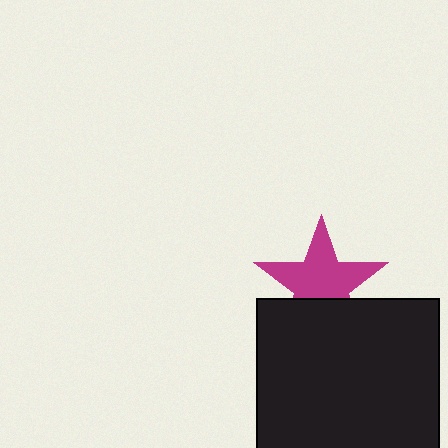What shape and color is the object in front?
The object in front is a black square.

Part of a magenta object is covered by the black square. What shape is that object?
It is a star.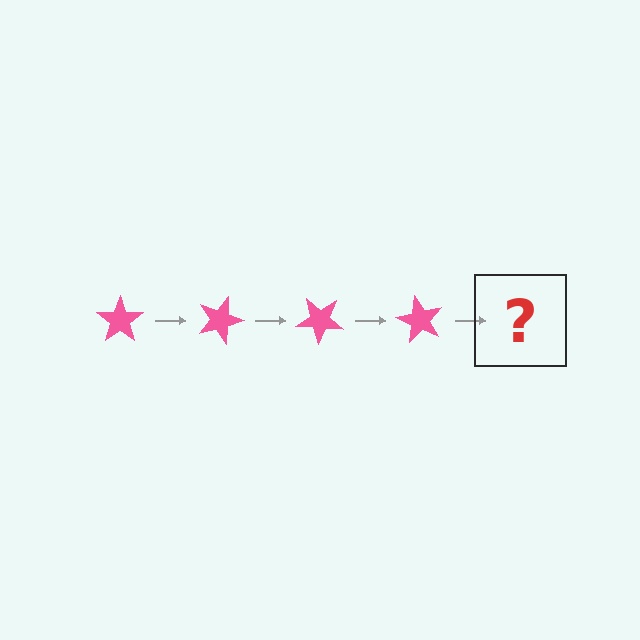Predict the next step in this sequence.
The next step is a pink star rotated 80 degrees.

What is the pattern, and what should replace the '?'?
The pattern is that the star rotates 20 degrees each step. The '?' should be a pink star rotated 80 degrees.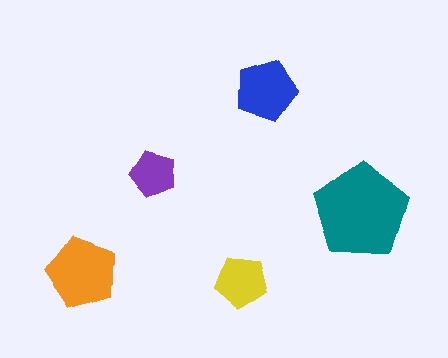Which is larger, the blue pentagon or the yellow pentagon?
The blue one.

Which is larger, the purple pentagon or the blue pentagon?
The blue one.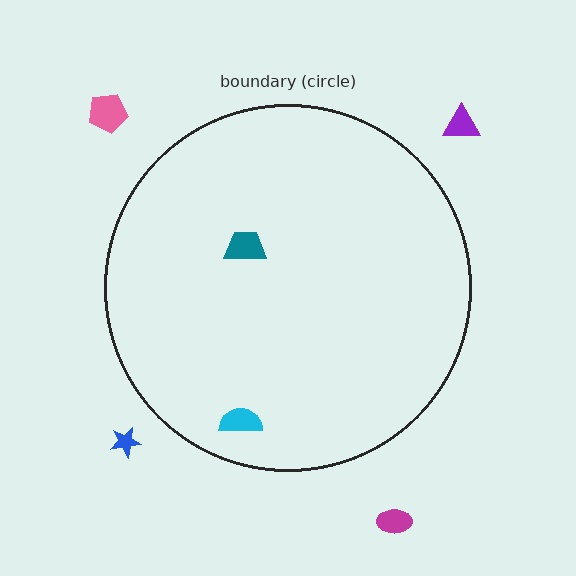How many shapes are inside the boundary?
2 inside, 4 outside.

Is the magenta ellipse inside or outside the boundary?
Outside.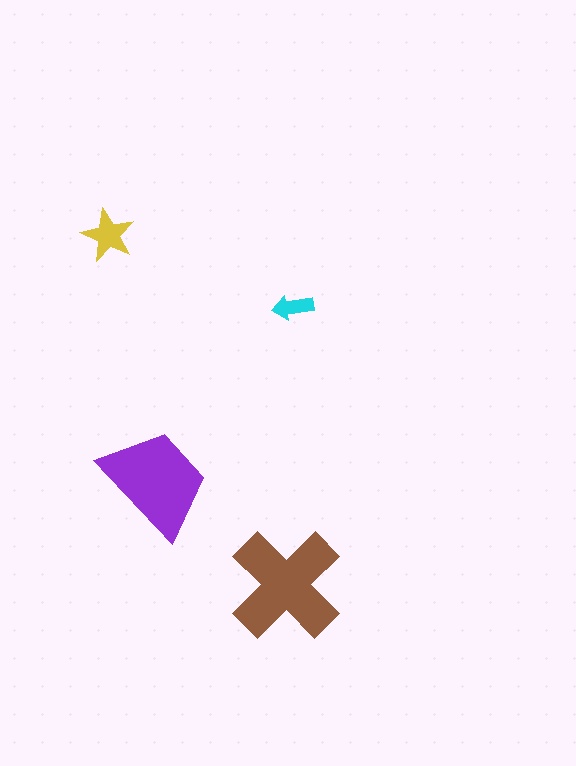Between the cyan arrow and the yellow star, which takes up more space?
The yellow star.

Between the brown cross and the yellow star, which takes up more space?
The brown cross.